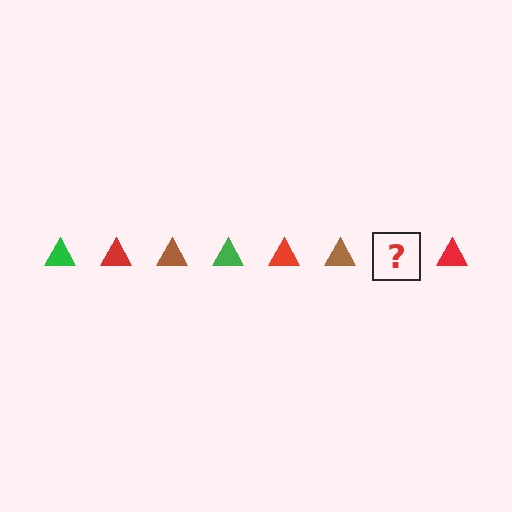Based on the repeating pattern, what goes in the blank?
The blank should be a green triangle.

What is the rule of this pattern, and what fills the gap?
The rule is that the pattern cycles through green, red, brown triangles. The gap should be filled with a green triangle.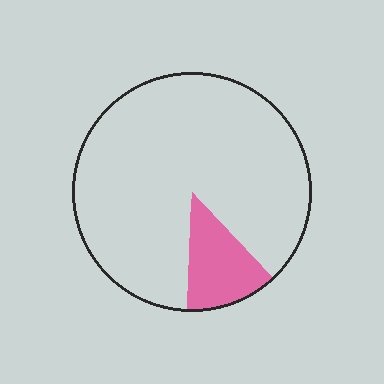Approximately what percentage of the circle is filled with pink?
Approximately 15%.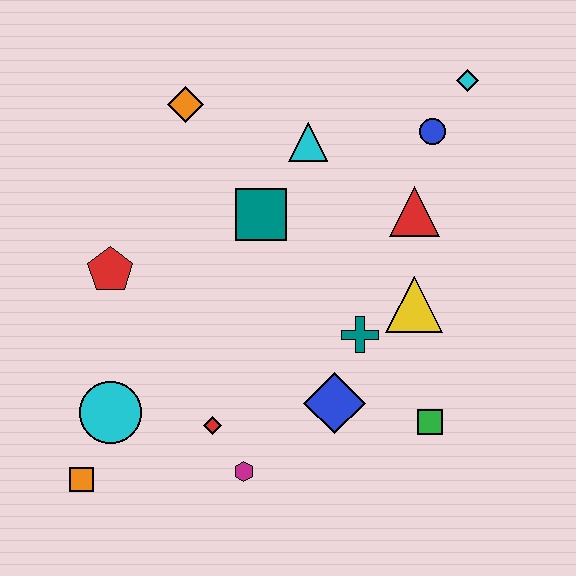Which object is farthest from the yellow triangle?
The orange square is farthest from the yellow triangle.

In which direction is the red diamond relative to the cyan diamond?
The red diamond is below the cyan diamond.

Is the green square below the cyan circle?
Yes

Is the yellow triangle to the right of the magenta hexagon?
Yes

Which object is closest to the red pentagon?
The cyan circle is closest to the red pentagon.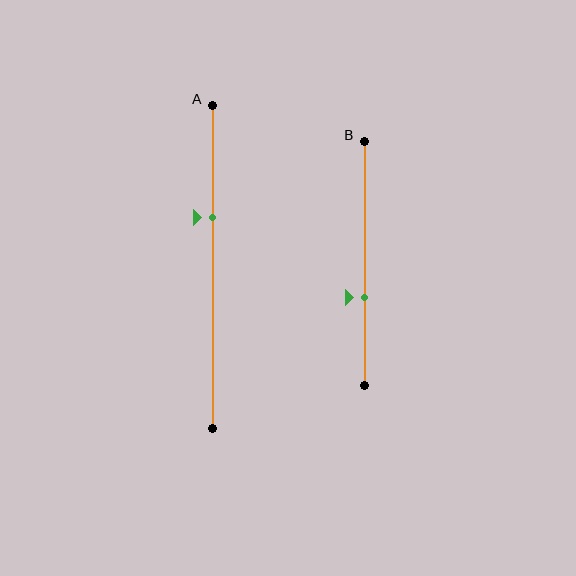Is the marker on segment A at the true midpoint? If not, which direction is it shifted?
No, the marker on segment A is shifted upward by about 15% of the segment length.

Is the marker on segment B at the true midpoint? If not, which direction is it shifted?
No, the marker on segment B is shifted downward by about 14% of the segment length.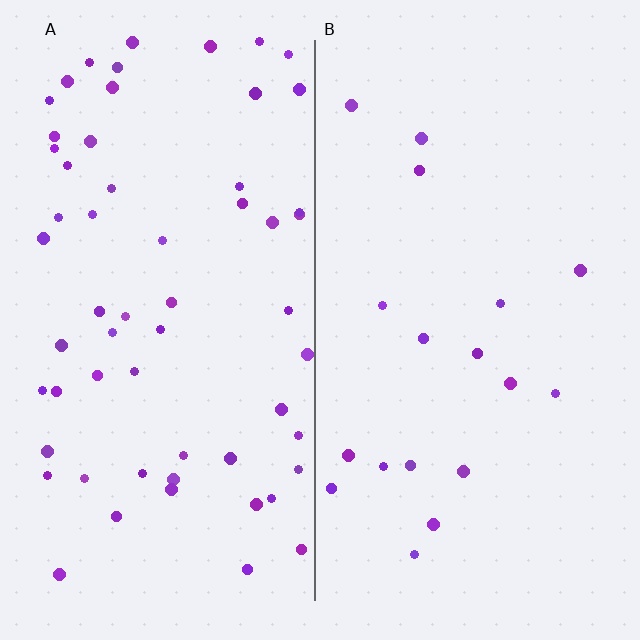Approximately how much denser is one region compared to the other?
Approximately 3.3× — region A over region B.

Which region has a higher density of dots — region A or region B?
A (the left).